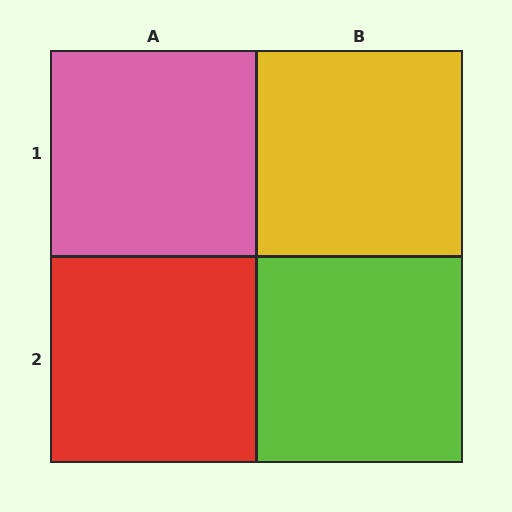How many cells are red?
1 cell is red.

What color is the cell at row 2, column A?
Red.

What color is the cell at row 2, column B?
Lime.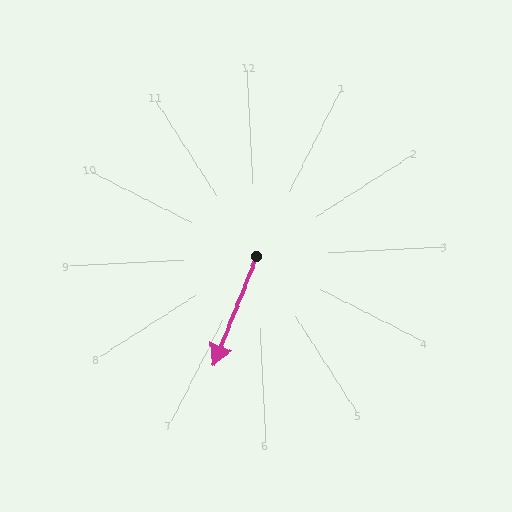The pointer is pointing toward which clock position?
Roughly 7 o'clock.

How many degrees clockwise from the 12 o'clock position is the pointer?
Approximately 204 degrees.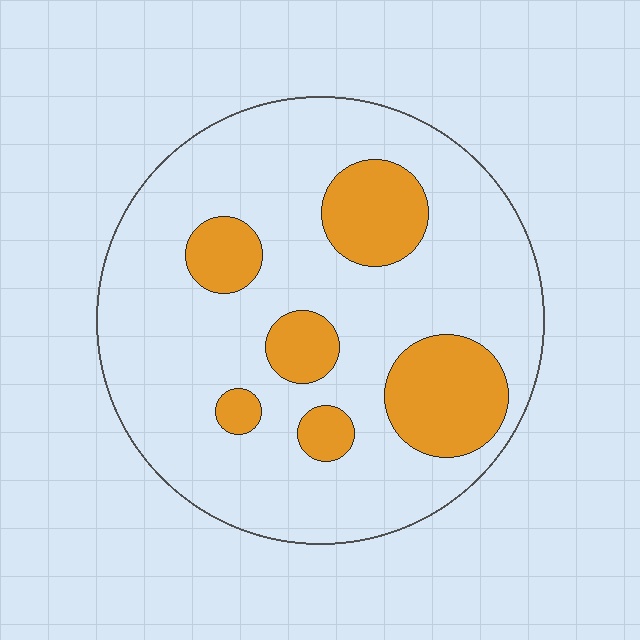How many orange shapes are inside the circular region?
6.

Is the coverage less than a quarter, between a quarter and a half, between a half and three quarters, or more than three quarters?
Less than a quarter.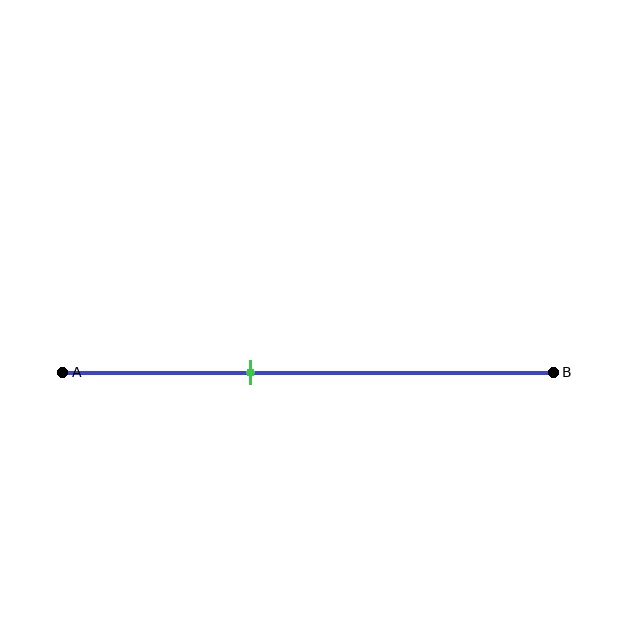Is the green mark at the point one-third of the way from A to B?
No, the mark is at about 40% from A, not at the 33% one-third point.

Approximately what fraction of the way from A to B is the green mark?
The green mark is approximately 40% of the way from A to B.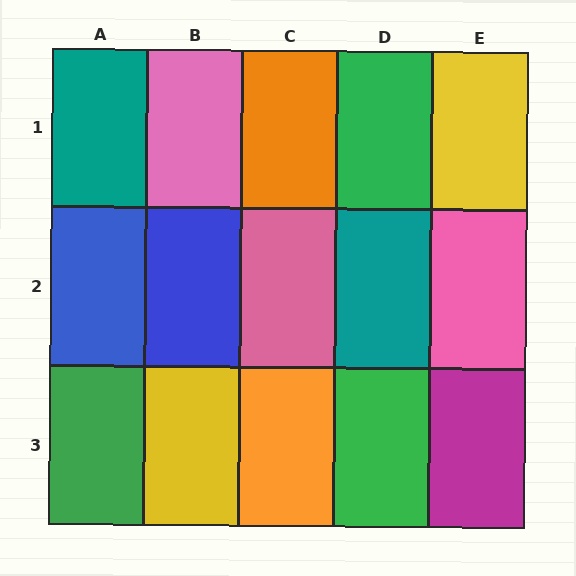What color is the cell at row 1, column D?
Green.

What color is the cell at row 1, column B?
Pink.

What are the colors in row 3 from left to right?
Green, yellow, orange, green, magenta.